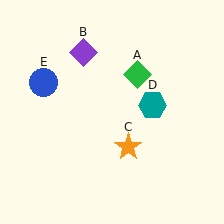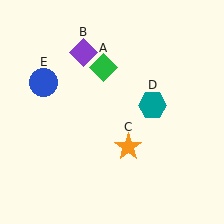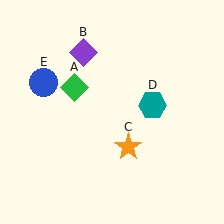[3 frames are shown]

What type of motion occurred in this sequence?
The green diamond (object A) rotated counterclockwise around the center of the scene.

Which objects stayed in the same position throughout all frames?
Purple diamond (object B) and orange star (object C) and teal hexagon (object D) and blue circle (object E) remained stationary.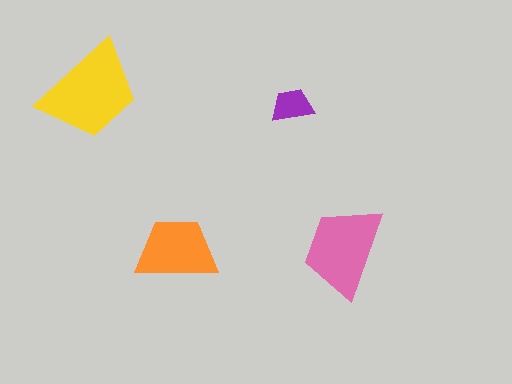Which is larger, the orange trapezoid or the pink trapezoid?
The pink one.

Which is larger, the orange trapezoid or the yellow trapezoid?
The yellow one.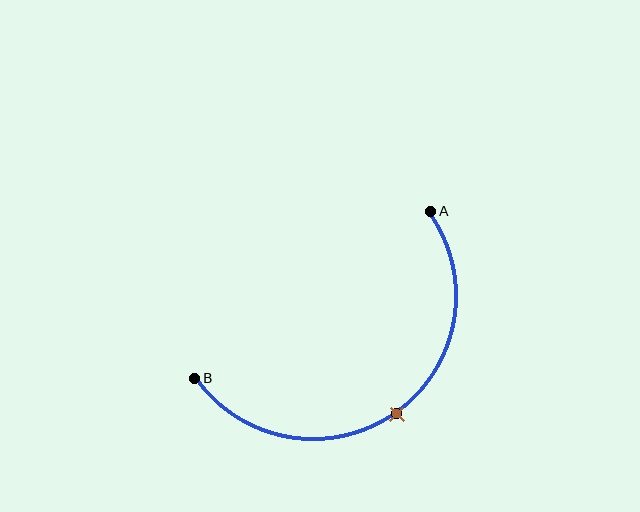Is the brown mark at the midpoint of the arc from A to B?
Yes. The brown mark lies on the arc at equal arc-length from both A and B — it is the arc midpoint.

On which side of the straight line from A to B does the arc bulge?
The arc bulges below and to the right of the straight line connecting A and B.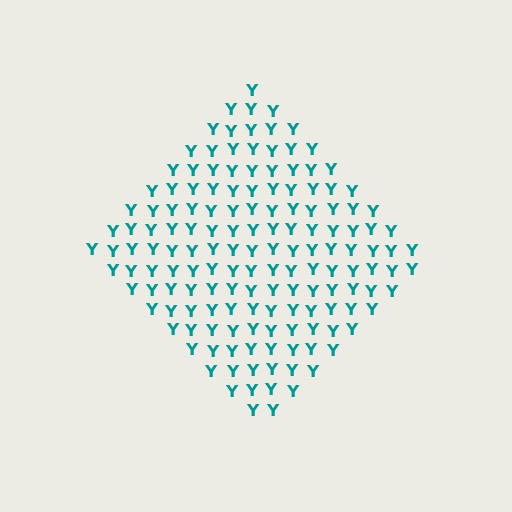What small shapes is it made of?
It is made of small letter Y's.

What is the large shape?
The large shape is a diamond.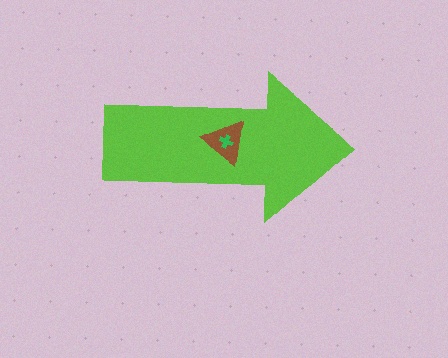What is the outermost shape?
The lime arrow.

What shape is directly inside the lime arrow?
The brown triangle.